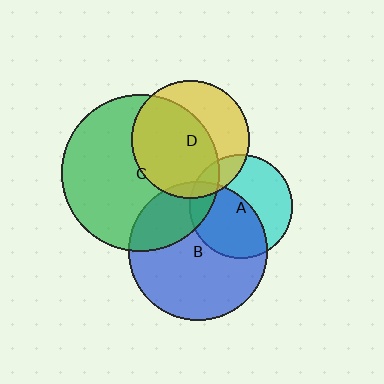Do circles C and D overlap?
Yes.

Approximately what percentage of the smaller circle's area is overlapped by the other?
Approximately 60%.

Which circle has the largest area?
Circle C (green).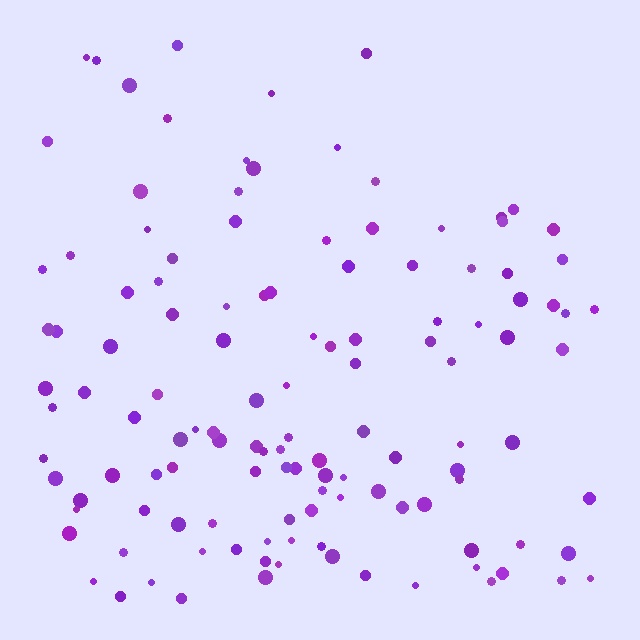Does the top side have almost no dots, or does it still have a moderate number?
Still a moderate number, just noticeably fewer than the bottom.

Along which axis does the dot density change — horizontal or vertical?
Vertical.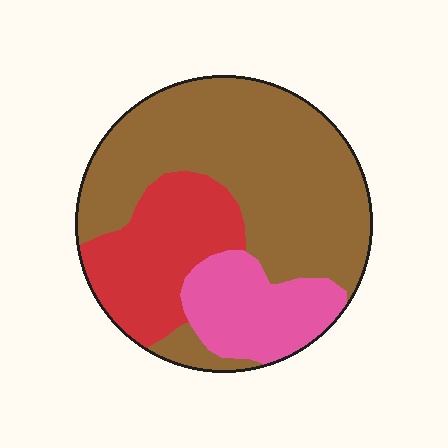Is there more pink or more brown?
Brown.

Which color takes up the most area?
Brown, at roughly 60%.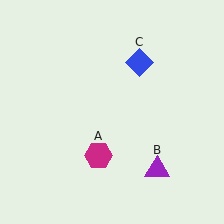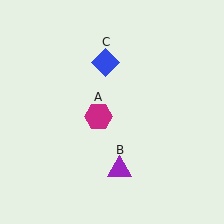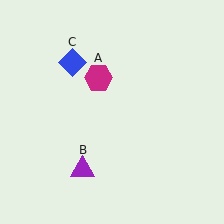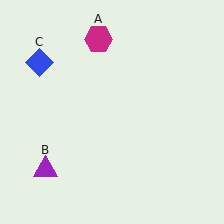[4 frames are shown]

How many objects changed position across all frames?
3 objects changed position: magenta hexagon (object A), purple triangle (object B), blue diamond (object C).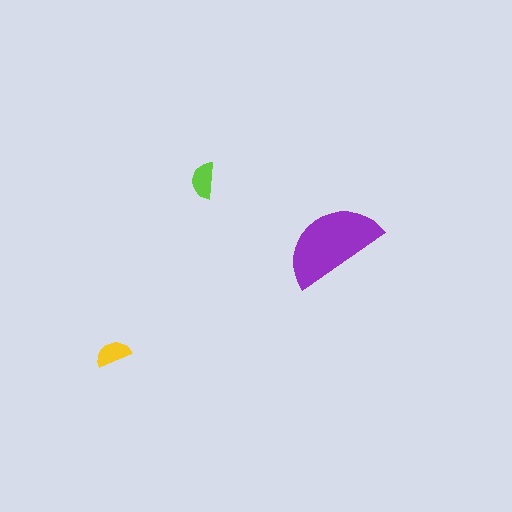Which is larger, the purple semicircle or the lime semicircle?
The purple one.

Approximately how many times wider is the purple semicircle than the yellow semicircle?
About 3 times wider.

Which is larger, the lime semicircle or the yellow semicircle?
The lime one.